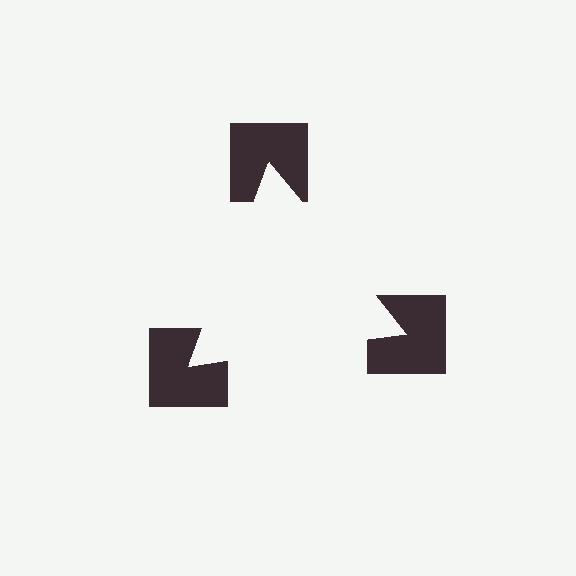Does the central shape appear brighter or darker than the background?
It typically appears slightly brighter than the background, even though no actual brightness change is drawn.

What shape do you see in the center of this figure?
An illusory triangle — its edges are inferred from the aligned wedge cuts in the notched squares, not physically drawn.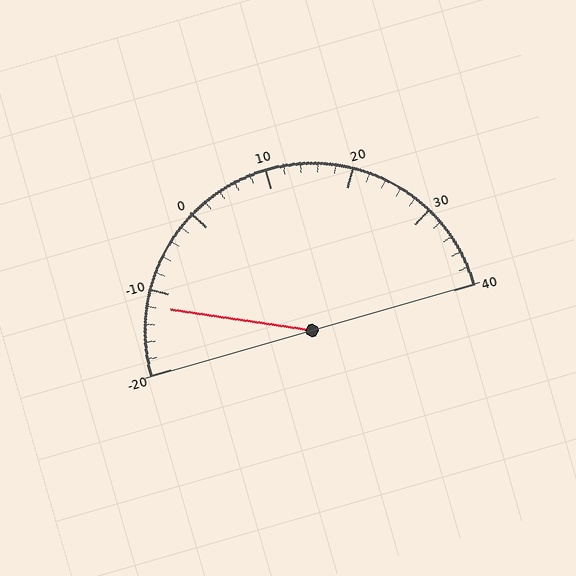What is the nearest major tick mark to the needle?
The nearest major tick mark is -10.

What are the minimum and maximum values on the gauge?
The gauge ranges from -20 to 40.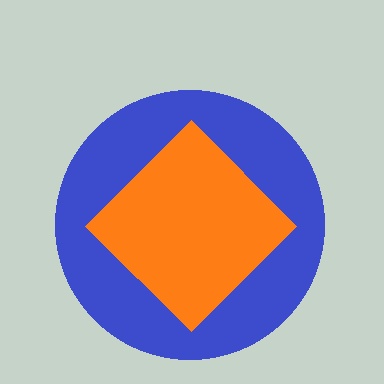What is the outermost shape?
The blue circle.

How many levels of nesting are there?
2.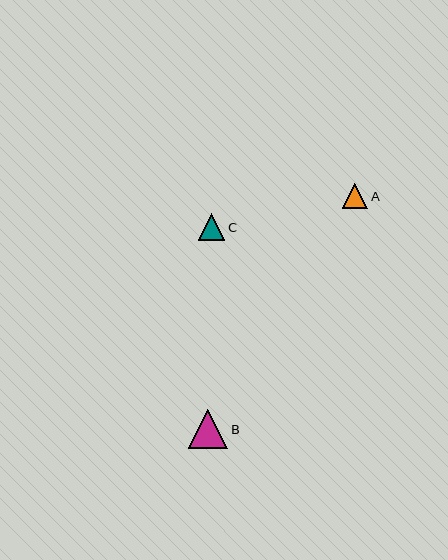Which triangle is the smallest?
Triangle A is the smallest with a size of approximately 25 pixels.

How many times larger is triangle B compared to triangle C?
Triangle B is approximately 1.5 times the size of triangle C.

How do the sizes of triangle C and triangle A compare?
Triangle C and triangle A are approximately the same size.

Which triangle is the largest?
Triangle B is the largest with a size of approximately 39 pixels.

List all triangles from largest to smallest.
From largest to smallest: B, C, A.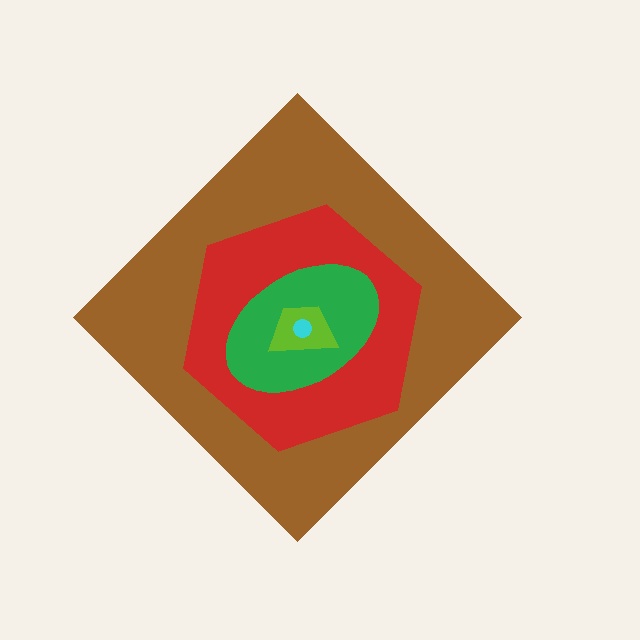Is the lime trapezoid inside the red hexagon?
Yes.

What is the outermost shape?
The brown diamond.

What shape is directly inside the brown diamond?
The red hexagon.